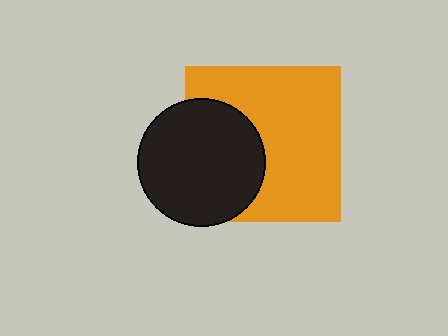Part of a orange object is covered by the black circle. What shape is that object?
It is a square.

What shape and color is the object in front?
The object in front is a black circle.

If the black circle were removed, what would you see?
You would see the complete orange square.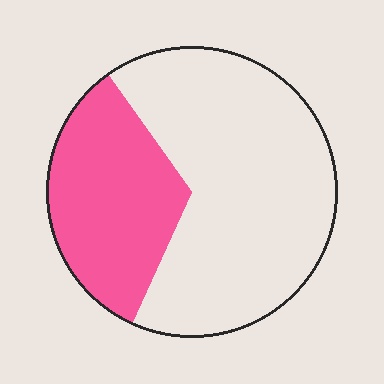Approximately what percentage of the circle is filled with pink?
Approximately 35%.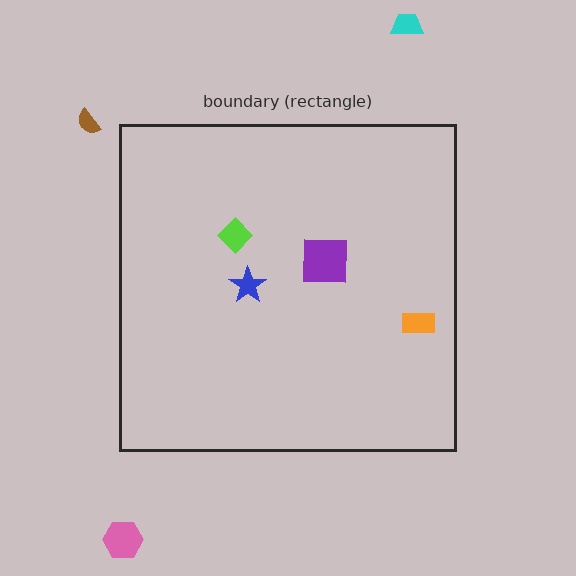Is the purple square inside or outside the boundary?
Inside.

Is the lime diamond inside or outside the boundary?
Inside.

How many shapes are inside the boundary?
4 inside, 3 outside.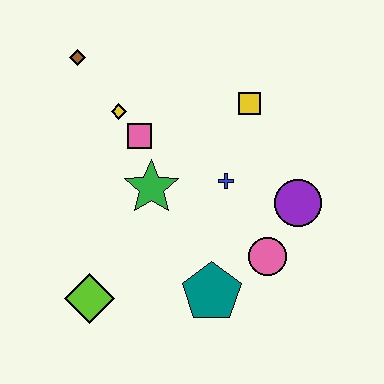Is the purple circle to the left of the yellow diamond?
No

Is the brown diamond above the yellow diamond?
Yes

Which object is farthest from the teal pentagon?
The brown diamond is farthest from the teal pentagon.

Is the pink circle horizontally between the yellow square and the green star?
No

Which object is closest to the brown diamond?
The yellow diamond is closest to the brown diamond.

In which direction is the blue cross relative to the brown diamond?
The blue cross is to the right of the brown diamond.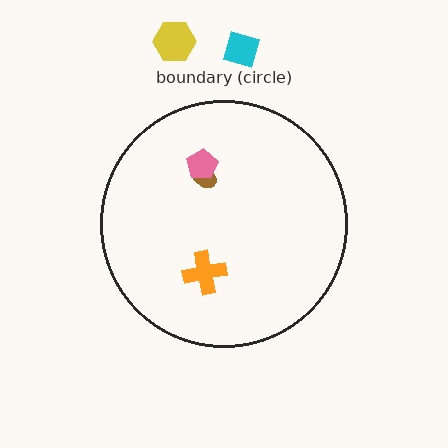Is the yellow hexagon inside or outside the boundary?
Outside.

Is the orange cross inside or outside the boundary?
Inside.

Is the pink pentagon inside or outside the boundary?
Inside.